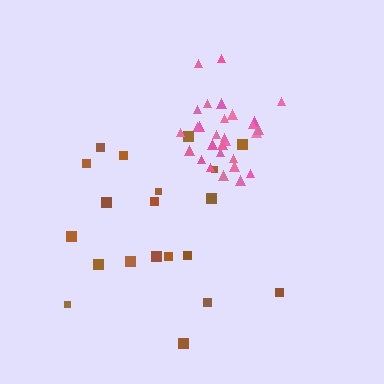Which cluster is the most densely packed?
Pink.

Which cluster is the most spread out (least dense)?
Brown.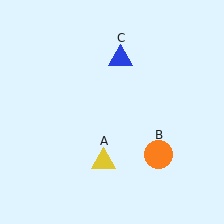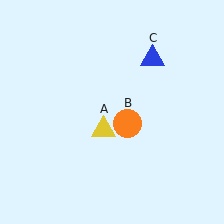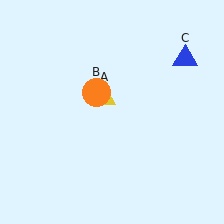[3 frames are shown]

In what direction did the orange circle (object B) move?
The orange circle (object B) moved up and to the left.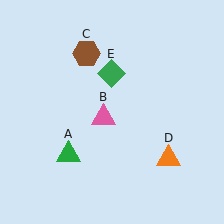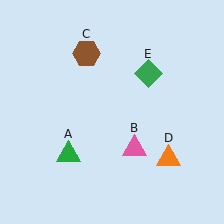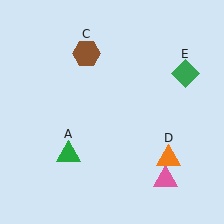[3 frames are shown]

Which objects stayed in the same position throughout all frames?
Green triangle (object A) and brown hexagon (object C) and orange triangle (object D) remained stationary.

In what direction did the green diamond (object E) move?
The green diamond (object E) moved right.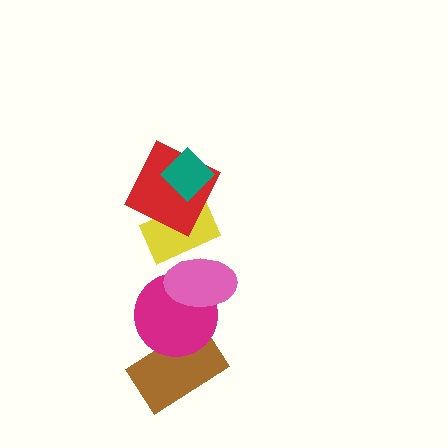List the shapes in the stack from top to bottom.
From top to bottom: the teal diamond, the red square, the yellow rectangle, the pink ellipse, the magenta circle, the brown rectangle.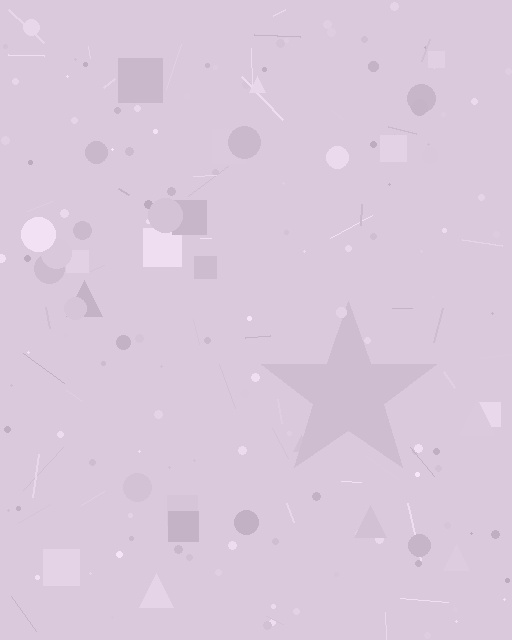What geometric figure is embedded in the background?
A star is embedded in the background.